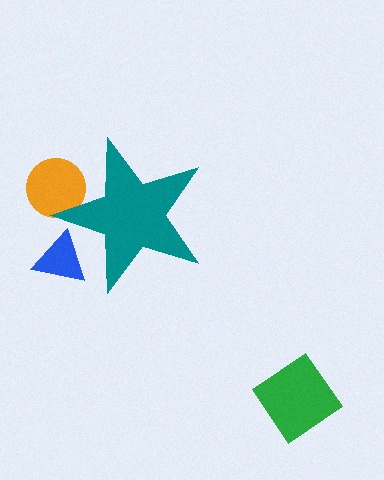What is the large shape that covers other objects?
A teal star.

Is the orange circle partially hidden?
Yes, the orange circle is partially hidden behind the teal star.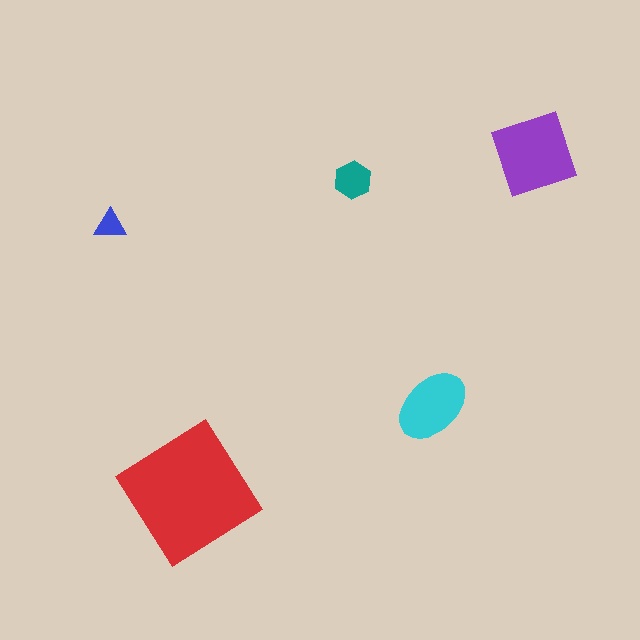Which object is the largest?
The red diamond.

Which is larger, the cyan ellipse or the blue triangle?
The cyan ellipse.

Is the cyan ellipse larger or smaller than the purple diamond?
Smaller.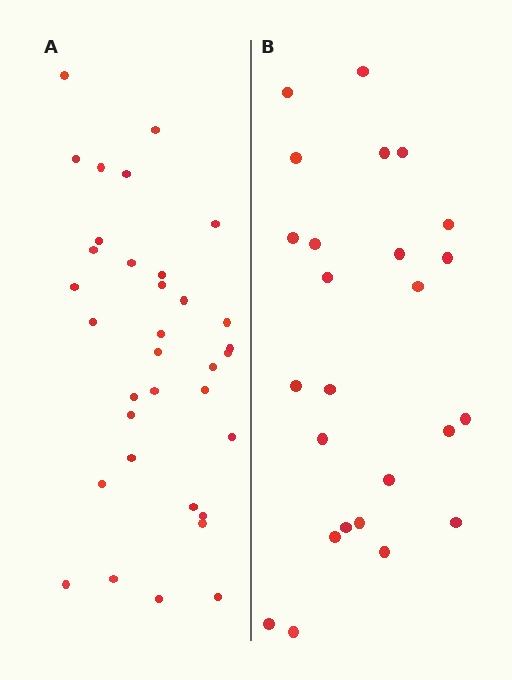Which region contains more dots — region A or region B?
Region A (the left region) has more dots.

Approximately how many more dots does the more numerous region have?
Region A has roughly 8 or so more dots than region B.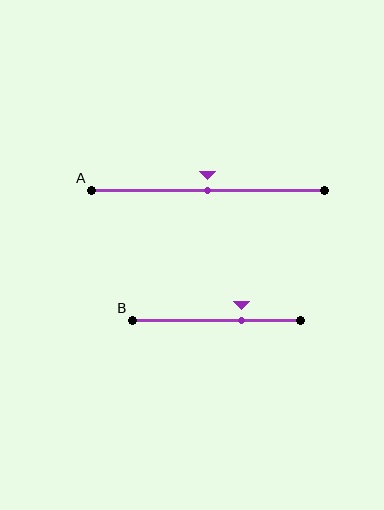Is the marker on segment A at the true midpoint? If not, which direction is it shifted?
Yes, the marker on segment A is at the true midpoint.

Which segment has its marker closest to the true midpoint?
Segment A has its marker closest to the true midpoint.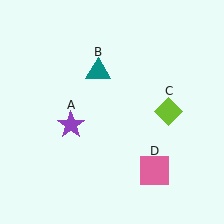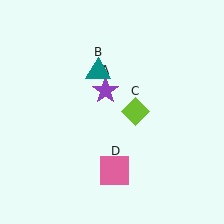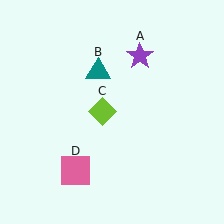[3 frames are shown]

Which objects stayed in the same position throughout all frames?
Teal triangle (object B) remained stationary.